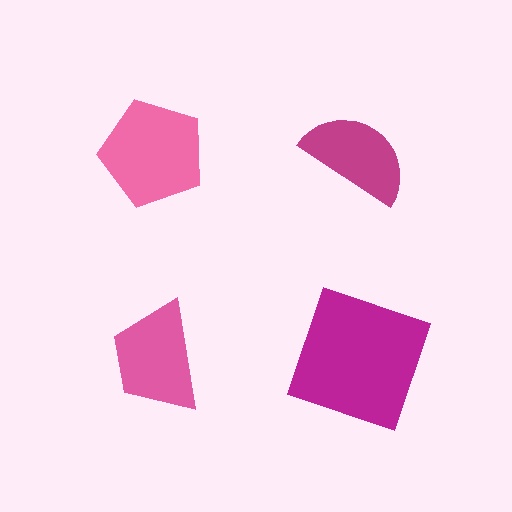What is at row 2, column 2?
A magenta square.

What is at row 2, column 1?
A pink trapezoid.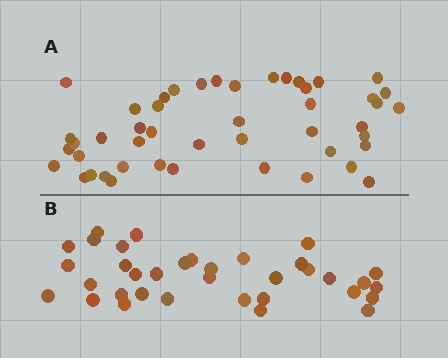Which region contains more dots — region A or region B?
Region A (the top region) has more dots.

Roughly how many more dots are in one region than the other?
Region A has roughly 12 or so more dots than region B.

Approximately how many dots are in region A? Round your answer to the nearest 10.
About 50 dots. (The exact count is 47, which rounds to 50.)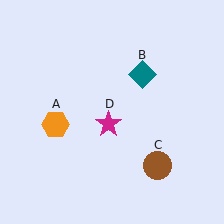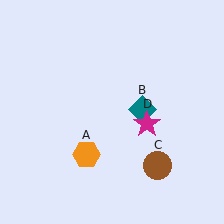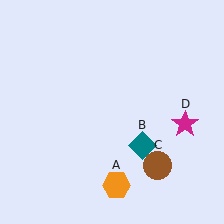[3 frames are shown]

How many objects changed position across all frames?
3 objects changed position: orange hexagon (object A), teal diamond (object B), magenta star (object D).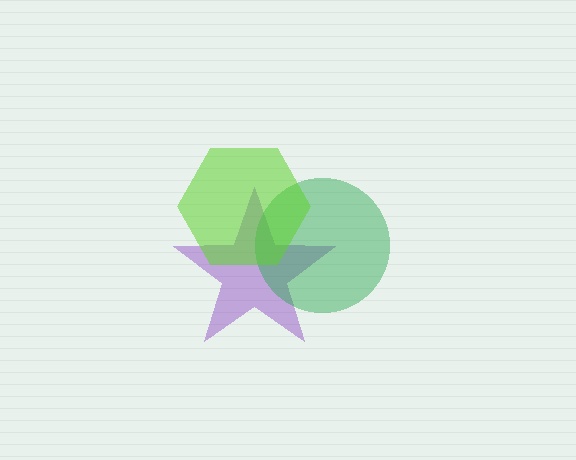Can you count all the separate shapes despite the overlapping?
Yes, there are 3 separate shapes.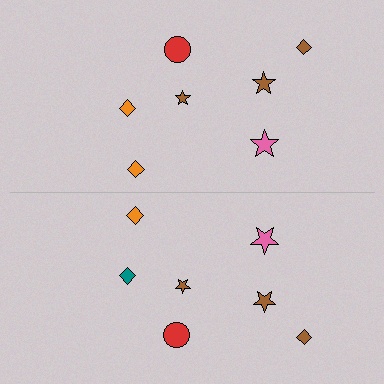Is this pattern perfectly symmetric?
No, the pattern is not perfectly symmetric. The teal diamond on the bottom side breaks the symmetry — its mirror counterpart is orange.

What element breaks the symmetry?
The teal diamond on the bottom side breaks the symmetry — its mirror counterpart is orange.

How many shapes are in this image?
There are 14 shapes in this image.